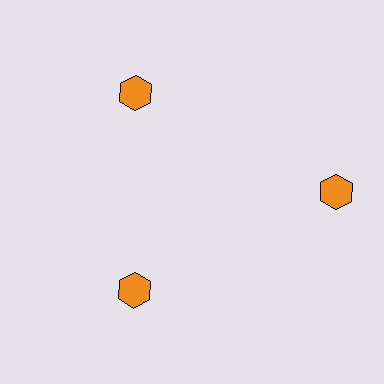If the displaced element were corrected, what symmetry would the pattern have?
It would have 3-fold rotational symmetry — the pattern would map onto itself every 120 degrees.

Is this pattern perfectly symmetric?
No. The 3 orange hexagons are arranged in a ring, but one element near the 3 o'clock position is pushed outward from the center, breaking the 3-fold rotational symmetry.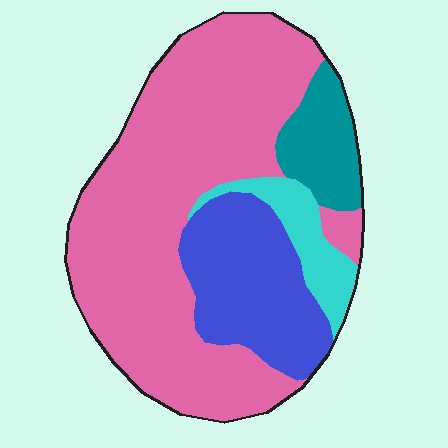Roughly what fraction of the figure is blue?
Blue covers around 20% of the figure.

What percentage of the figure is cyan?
Cyan takes up less than a sixth of the figure.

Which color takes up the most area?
Pink, at roughly 60%.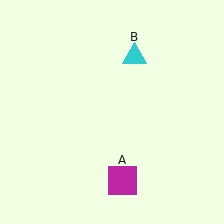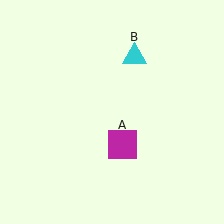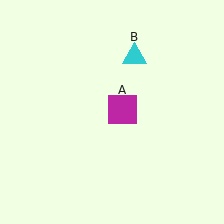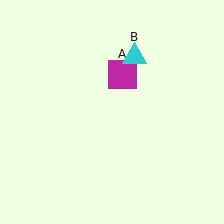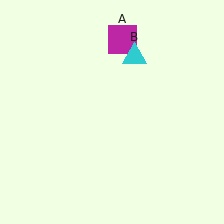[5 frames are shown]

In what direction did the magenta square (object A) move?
The magenta square (object A) moved up.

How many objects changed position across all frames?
1 object changed position: magenta square (object A).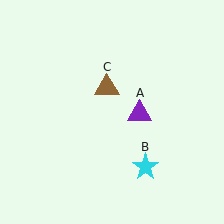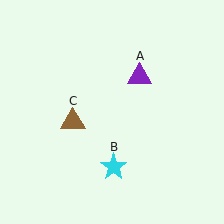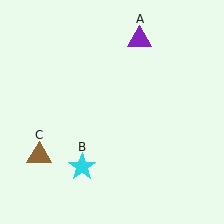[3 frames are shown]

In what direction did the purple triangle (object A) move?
The purple triangle (object A) moved up.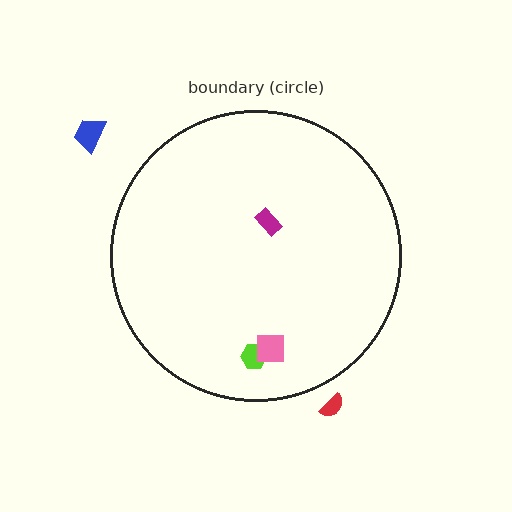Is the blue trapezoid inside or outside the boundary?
Outside.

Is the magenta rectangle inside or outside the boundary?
Inside.